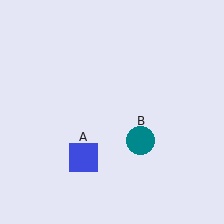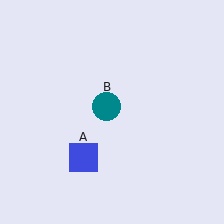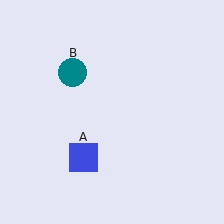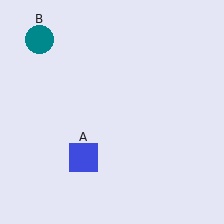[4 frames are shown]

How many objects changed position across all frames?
1 object changed position: teal circle (object B).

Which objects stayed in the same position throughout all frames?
Blue square (object A) remained stationary.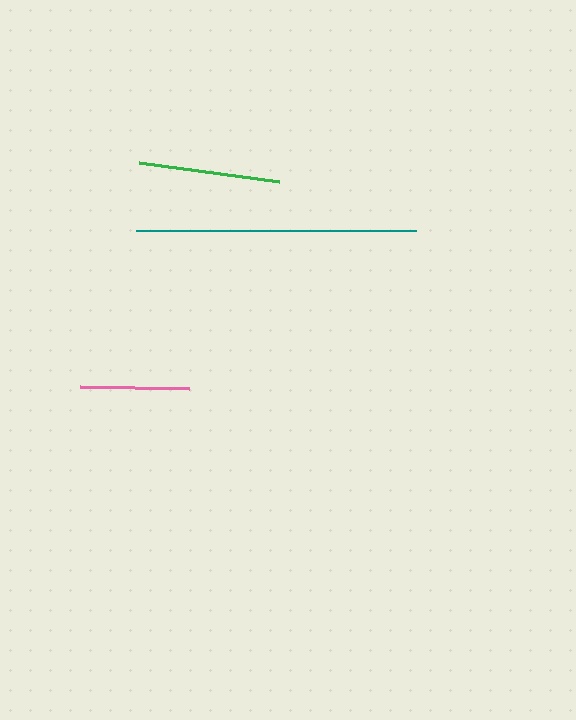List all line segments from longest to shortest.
From longest to shortest: teal, green, pink.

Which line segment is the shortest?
The pink line is the shortest at approximately 109 pixels.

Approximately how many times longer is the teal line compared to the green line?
The teal line is approximately 2.0 times the length of the green line.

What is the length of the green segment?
The green segment is approximately 141 pixels long.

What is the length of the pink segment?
The pink segment is approximately 109 pixels long.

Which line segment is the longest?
The teal line is the longest at approximately 279 pixels.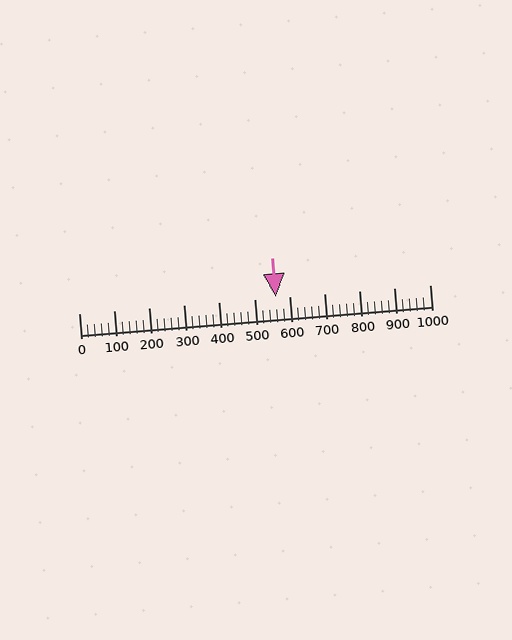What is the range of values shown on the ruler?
The ruler shows values from 0 to 1000.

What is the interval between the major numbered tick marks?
The major tick marks are spaced 100 units apart.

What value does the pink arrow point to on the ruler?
The pink arrow points to approximately 561.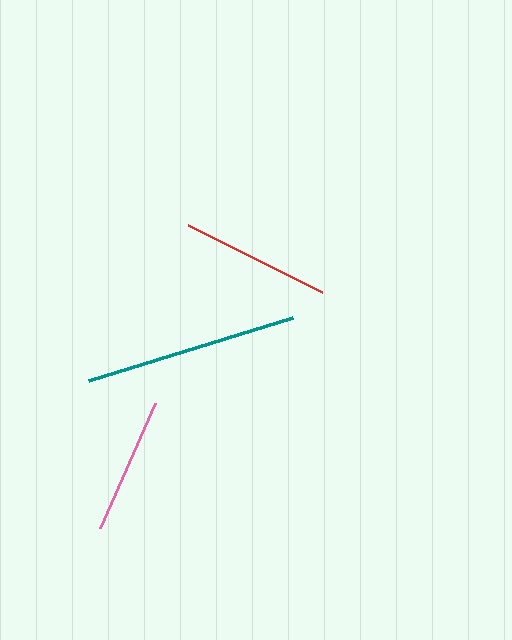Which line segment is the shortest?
The pink line is the shortest at approximately 137 pixels.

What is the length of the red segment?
The red segment is approximately 150 pixels long.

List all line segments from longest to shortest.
From longest to shortest: teal, red, pink.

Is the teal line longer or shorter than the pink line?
The teal line is longer than the pink line.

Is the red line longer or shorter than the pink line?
The red line is longer than the pink line.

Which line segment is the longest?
The teal line is the longest at approximately 213 pixels.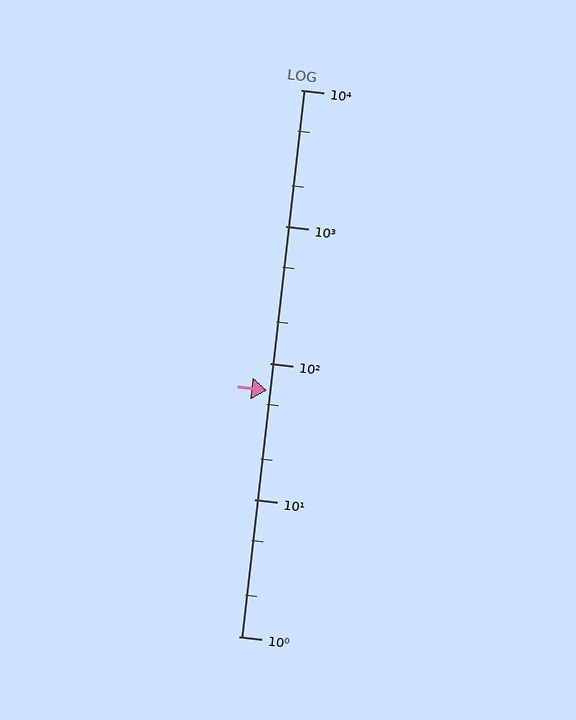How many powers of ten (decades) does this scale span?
The scale spans 4 decades, from 1 to 10000.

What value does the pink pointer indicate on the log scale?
The pointer indicates approximately 63.